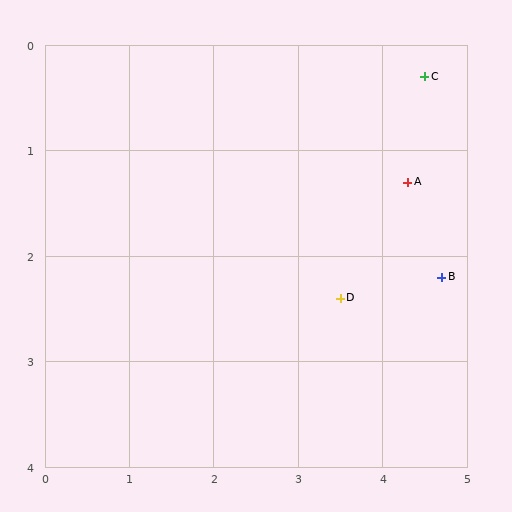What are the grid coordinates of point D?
Point D is at approximately (3.5, 2.4).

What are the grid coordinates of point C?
Point C is at approximately (4.5, 0.3).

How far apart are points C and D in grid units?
Points C and D are about 2.3 grid units apart.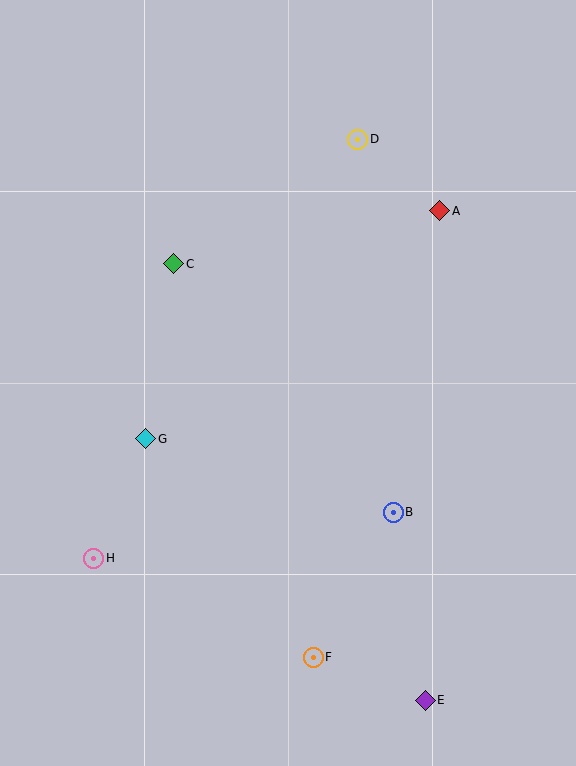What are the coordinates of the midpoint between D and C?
The midpoint between D and C is at (266, 201).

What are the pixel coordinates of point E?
Point E is at (425, 700).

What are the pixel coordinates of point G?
Point G is at (146, 439).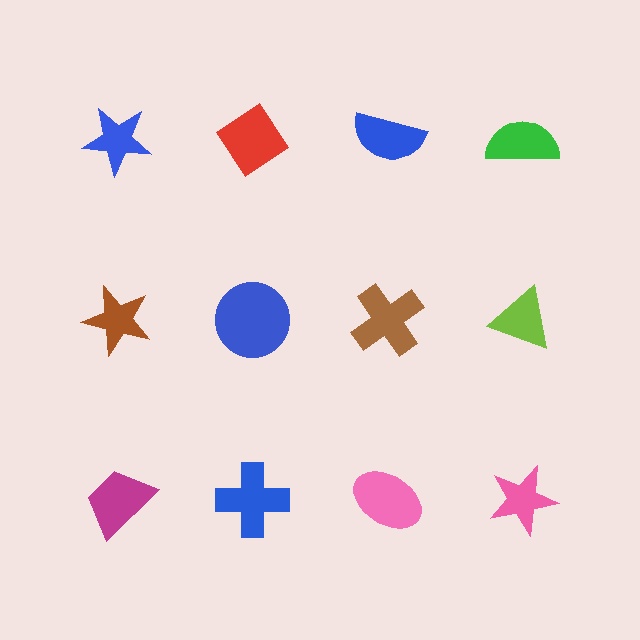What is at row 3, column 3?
A pink ellipse.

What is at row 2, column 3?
A brown cross.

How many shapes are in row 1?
4 shapes.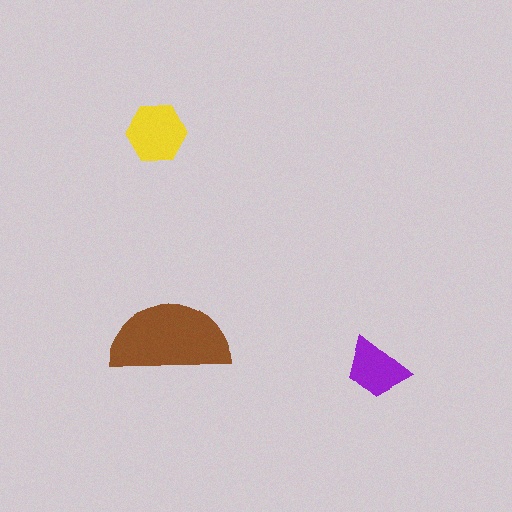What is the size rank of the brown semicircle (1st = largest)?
1st.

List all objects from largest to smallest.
The brown semicircle, the yellow hexagon, the purple trapezoid.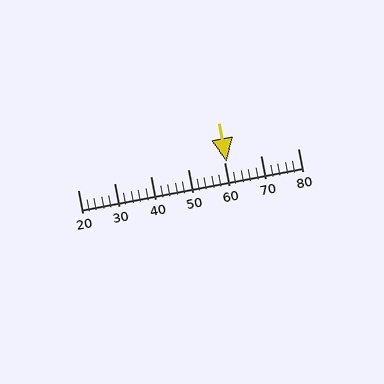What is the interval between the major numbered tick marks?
The major tick marks are spaced 10 units apart.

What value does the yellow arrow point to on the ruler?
The yellow arrow points to approximately 60.